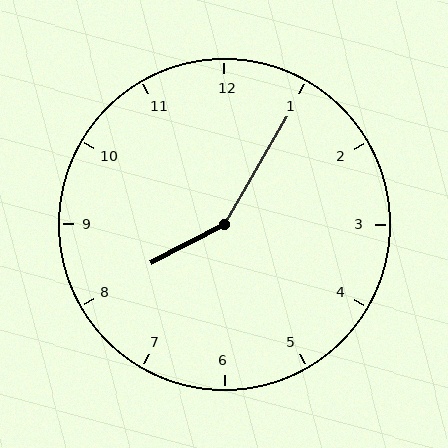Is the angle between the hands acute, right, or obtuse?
It is obtuse.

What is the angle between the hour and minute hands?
Approximately 148 degrees.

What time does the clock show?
8:05.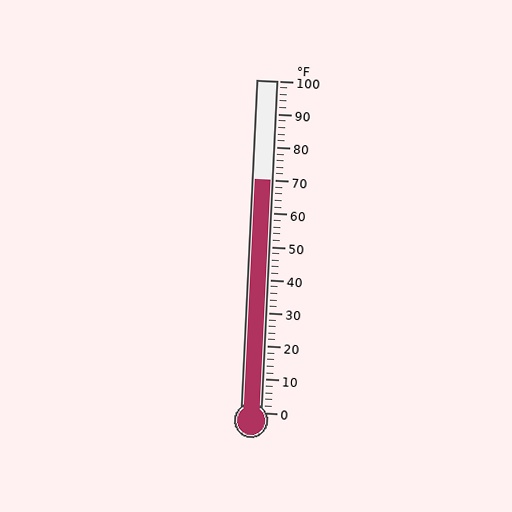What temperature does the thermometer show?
The thermometer shows approximately 70°F.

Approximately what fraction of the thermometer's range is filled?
The thermometer is filled to approximately 70% of its range.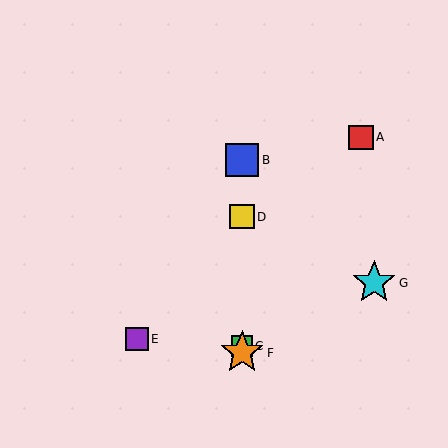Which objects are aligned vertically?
Objects B, C, D, F are aligned vertically.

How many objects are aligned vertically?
4 objects (B, C, D, F) are aligned vertically.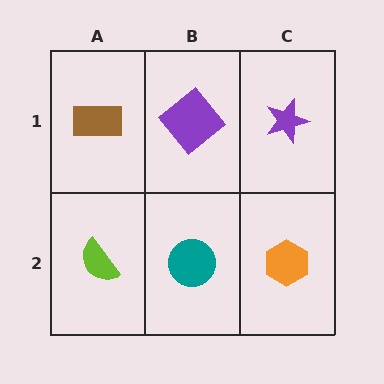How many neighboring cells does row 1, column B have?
3.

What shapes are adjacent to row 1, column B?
A teal circle (row 2, column B), a brown rectangle (row 1, column A), a purple star (row 1, column C).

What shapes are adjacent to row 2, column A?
A brown rectangle (row 1, column A), a teal circle (row 2, column B).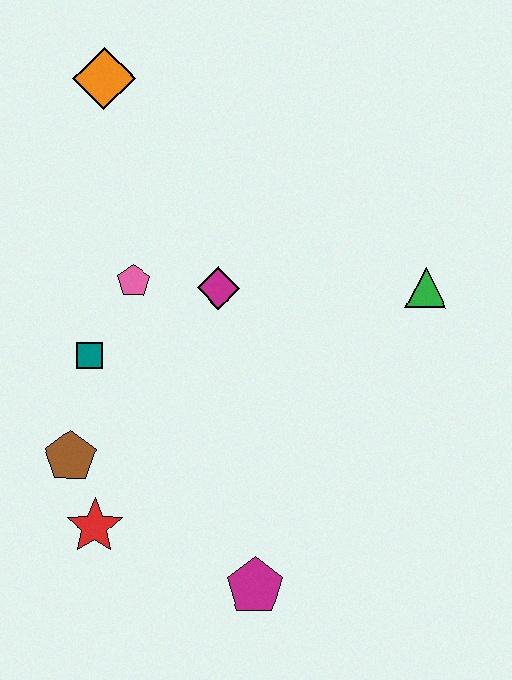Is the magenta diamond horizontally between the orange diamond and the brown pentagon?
No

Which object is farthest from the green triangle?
The red star is farthest from the green triangle.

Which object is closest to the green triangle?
The magenta diamond is closest to the green triangle.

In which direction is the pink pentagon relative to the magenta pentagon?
The pink pentagon is above the magenta pentagon.